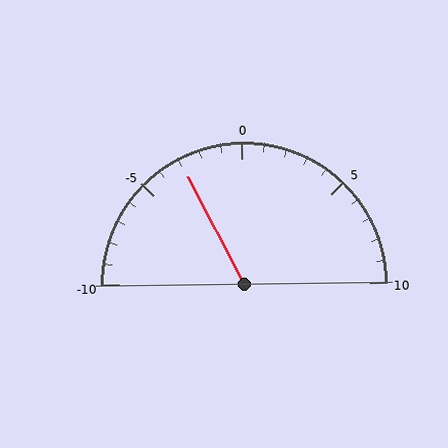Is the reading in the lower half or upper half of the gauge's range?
The reading is in the lower half of the range (-10 to 10).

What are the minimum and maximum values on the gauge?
The gauge ranges from -10 to 10.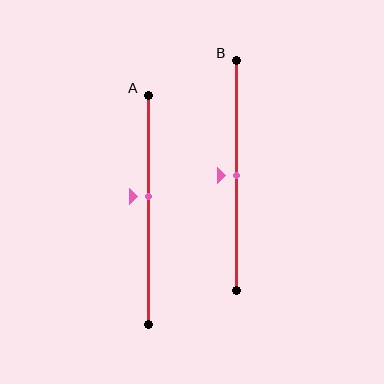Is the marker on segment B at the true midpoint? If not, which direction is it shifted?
Yes, the marker on segment B is at the true midpoint.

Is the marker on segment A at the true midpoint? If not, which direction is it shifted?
No, the marker on segment A is shifted upward by about 6% of the segment length.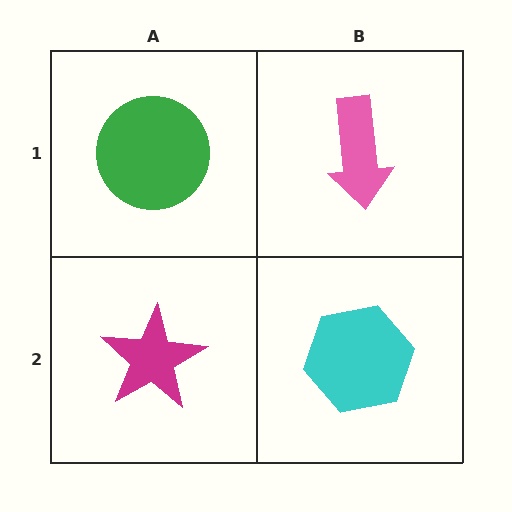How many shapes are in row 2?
2 shapes.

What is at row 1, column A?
A green circle.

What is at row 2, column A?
A magenta star.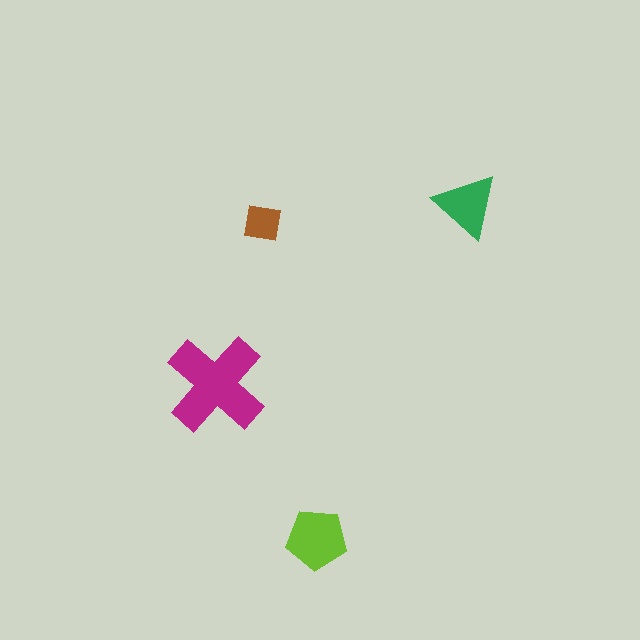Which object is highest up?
The green triangle is topmost.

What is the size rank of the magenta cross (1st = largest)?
1st.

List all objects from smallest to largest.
The brown square, the green triangle, the lime pentagon, the magenta cross.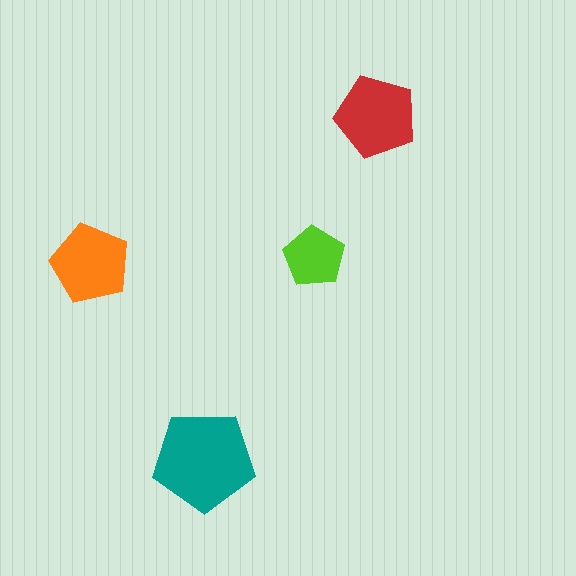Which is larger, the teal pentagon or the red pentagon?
The teal one.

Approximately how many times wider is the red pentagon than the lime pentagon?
About 1.5 times wider.